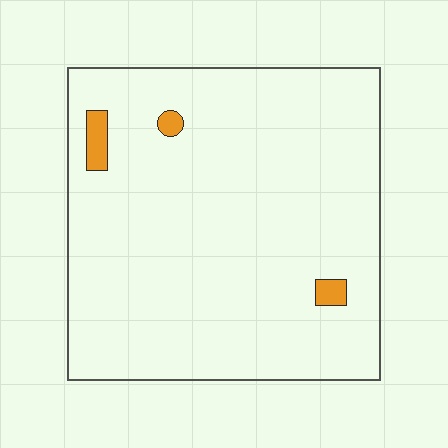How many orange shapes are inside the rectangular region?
3.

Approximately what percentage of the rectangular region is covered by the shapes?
Approximately 5%.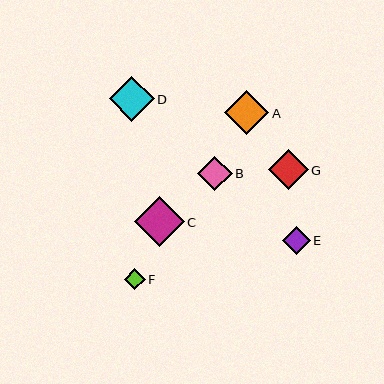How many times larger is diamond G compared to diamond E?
Diamond G is approximately 1.4 times the size of diamond E.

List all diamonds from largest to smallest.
From largest to smallest: C, D, A, G, B, E, F.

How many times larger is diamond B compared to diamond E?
Diamond B is approximately 1.2 times the size of diamond E.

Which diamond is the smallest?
Diamond F is the smallest with a size of approximately 21 pixels.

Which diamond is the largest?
Diamond C is the largest with a size of approximately 50 pixels.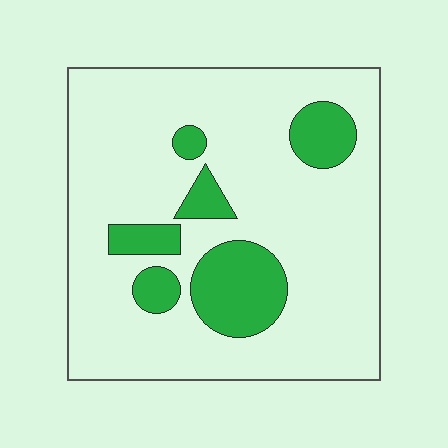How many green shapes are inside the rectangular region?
6.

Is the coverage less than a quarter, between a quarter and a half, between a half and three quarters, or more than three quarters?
Less than a quarter.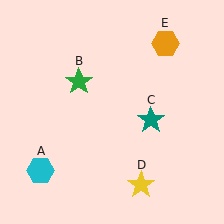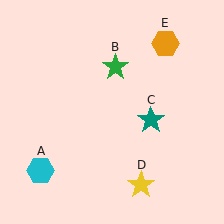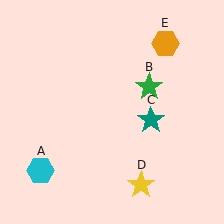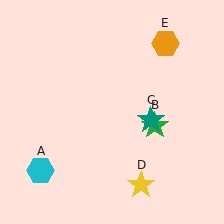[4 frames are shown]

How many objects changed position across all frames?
1 object changed position: green star (object B).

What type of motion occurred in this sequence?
The green star (object B) rotated clockwise around the center of the scene.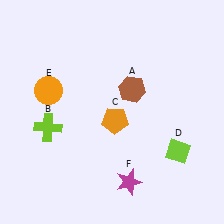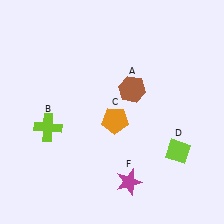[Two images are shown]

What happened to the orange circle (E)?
The orange circle (E) was removed in Image 2. It was in the top-left area of Image 1.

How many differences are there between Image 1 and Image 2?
There is 1 difference between the two images.